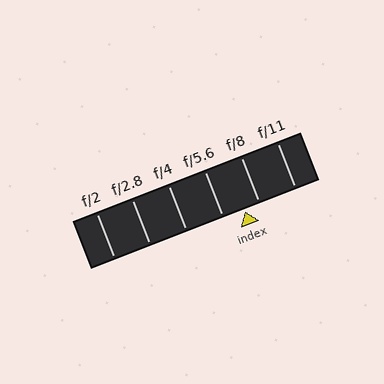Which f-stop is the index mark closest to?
The index mark is closest to f/8.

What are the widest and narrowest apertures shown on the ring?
The widest aperture shown is f/2 and the narrowest is f/11.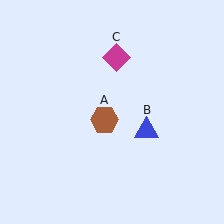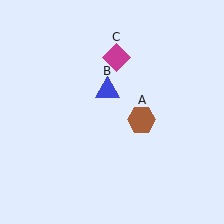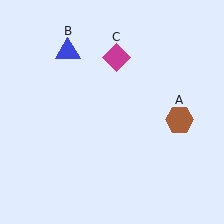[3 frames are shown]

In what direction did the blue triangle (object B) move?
The blue triangle (object B) moved up and to the left.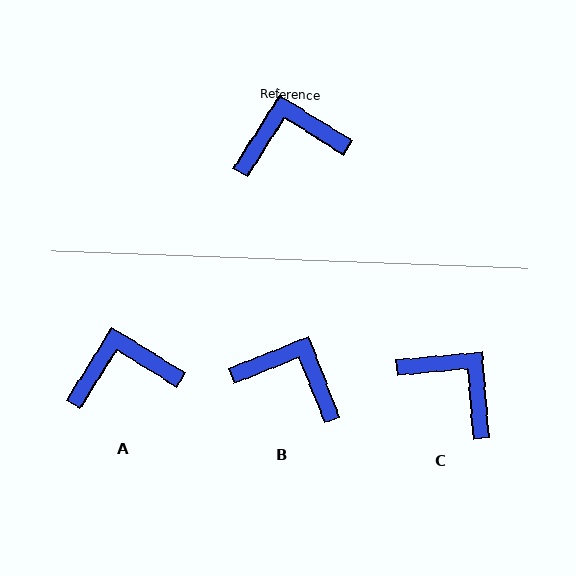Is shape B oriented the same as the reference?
No, it is off by about 37 degrees.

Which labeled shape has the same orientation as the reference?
A.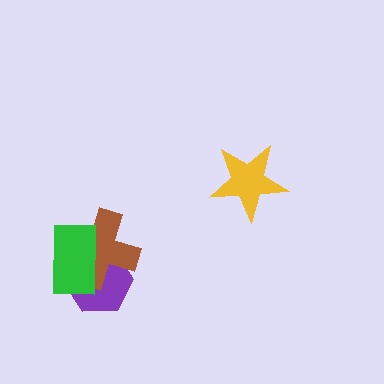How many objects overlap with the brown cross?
2 objects overlap with the brown cross.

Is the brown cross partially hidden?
Yes, it is partially covered by another shape.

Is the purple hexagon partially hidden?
Yes, it is partially covered by another shape.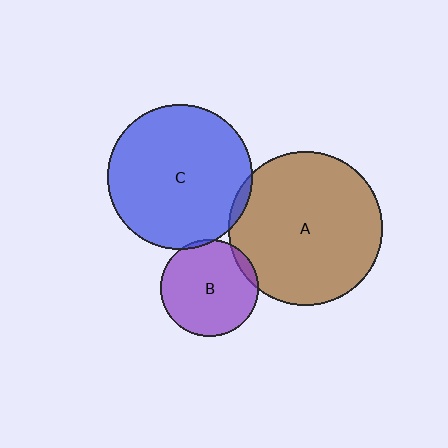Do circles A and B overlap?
Yes.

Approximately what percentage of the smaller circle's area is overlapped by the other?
Approximately 5%.